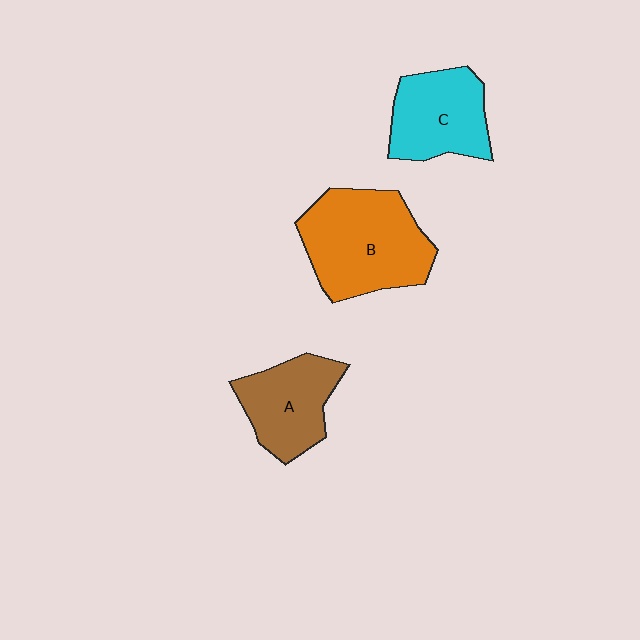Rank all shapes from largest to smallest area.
From largest to smallest: B (orange), C (cyan), A (brown).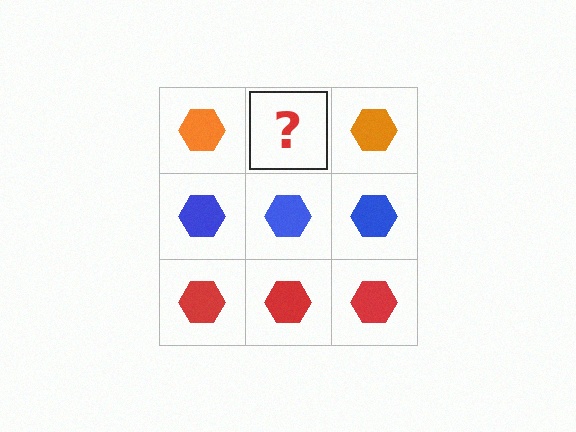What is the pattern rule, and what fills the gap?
The rule is that each row has a consistent color. The gap should be filled with an orange hexagon.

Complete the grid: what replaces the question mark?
The question mark should be replaced with an orange hexagon.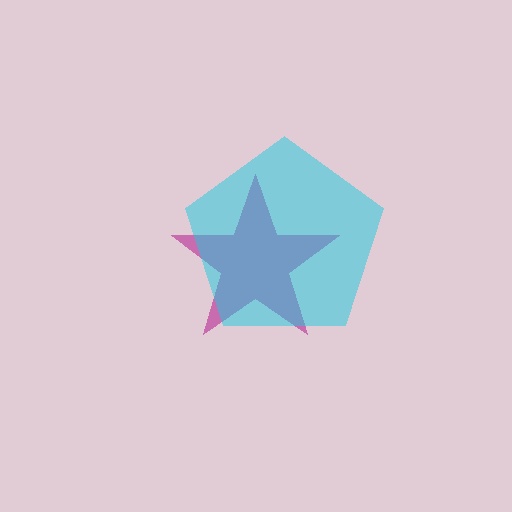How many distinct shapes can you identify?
There are 2 distinct shapes: a magenta star, a cyan pentagon.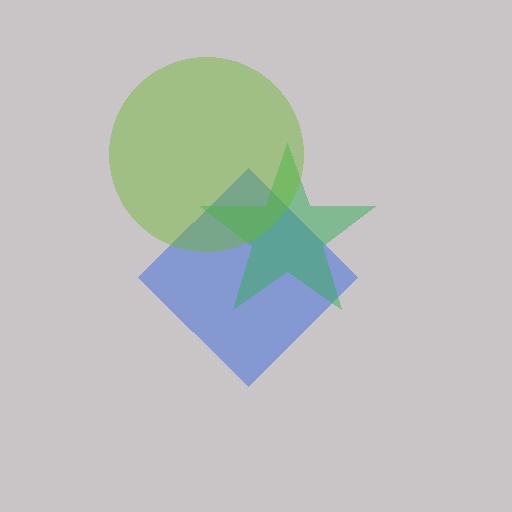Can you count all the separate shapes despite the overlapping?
Yes, there are 3 separate shapes.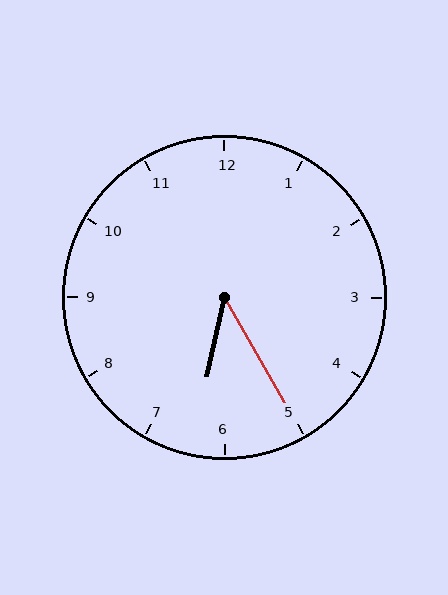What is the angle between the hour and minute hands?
Approximately 42 degrees.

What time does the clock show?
6:25.